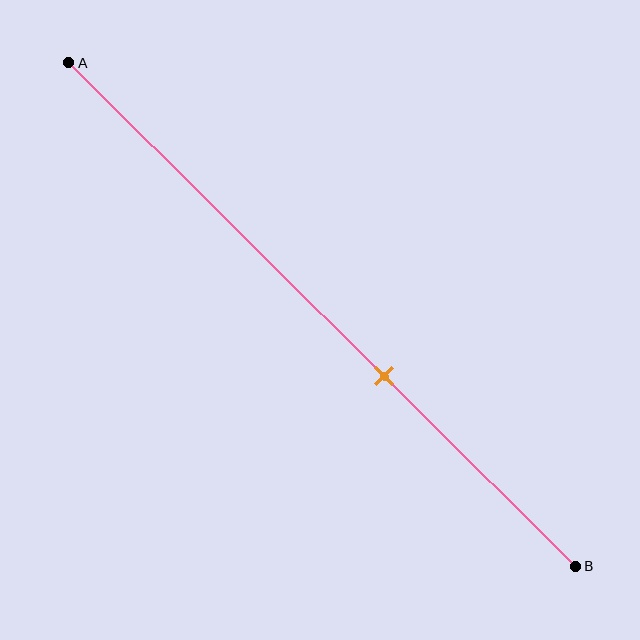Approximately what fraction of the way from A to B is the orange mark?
The orange mark is approximately 60% of the way from A to B.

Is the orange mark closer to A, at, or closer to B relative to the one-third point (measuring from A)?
The orange mark is closer to point B than the one-third point of segment AB.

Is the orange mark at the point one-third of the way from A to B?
No, the mark is at about 60% from A, not at the 33% one-third point.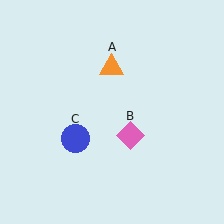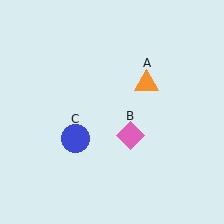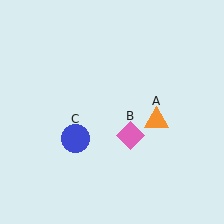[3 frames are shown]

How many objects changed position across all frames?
1 object changed position: orange triangle (object A).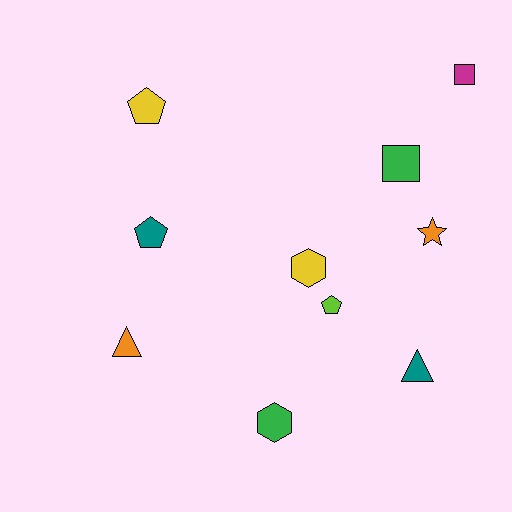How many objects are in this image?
There are 10 objects.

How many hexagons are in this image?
There are 2 hexagons.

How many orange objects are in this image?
There are 2 orange objects.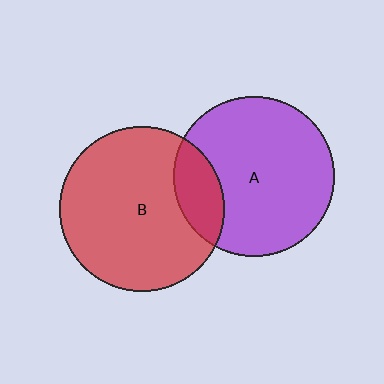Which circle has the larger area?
Circle B (red).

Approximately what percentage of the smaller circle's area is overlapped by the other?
Approximately 20%.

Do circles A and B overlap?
Yes.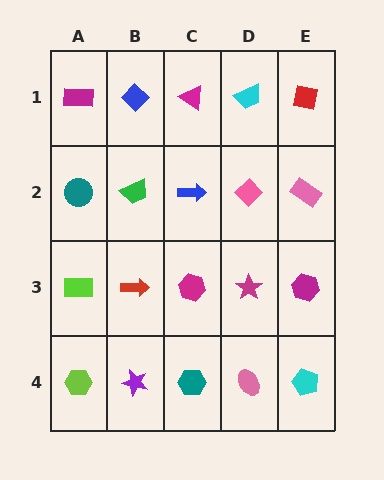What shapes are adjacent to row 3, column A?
A teal circle (row 2, column A), a lime hexagon (row 4, column A), a red arrow (row 3, column B).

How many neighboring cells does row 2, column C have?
4.